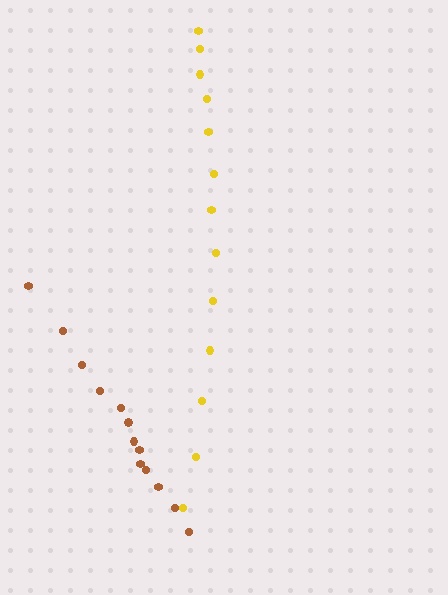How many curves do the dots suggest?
There are 2 distinct paths.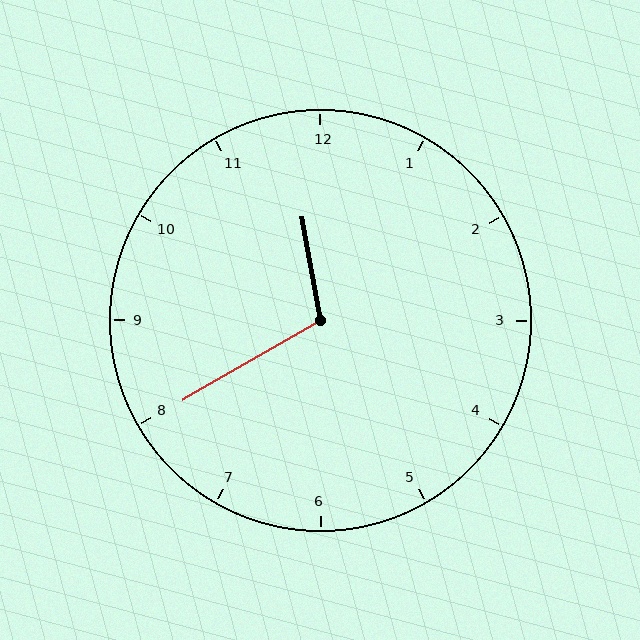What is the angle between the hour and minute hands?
Approximately 110 degrees.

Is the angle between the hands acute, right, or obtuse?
It is obtuse.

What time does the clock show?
11:40.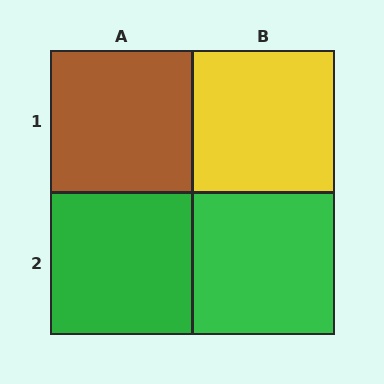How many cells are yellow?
1 cell is yellow.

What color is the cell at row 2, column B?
Green.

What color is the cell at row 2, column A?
Green.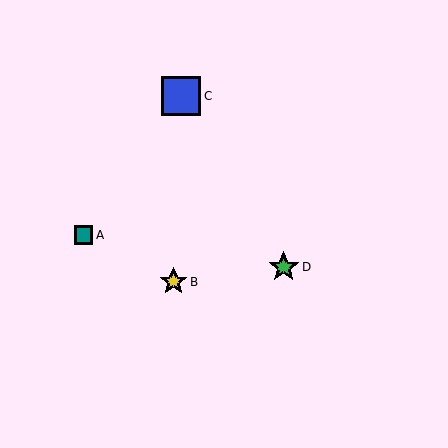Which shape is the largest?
The blue square (labeled C) is the largest.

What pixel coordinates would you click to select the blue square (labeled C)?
Click at (181, 96) to select the blue square C.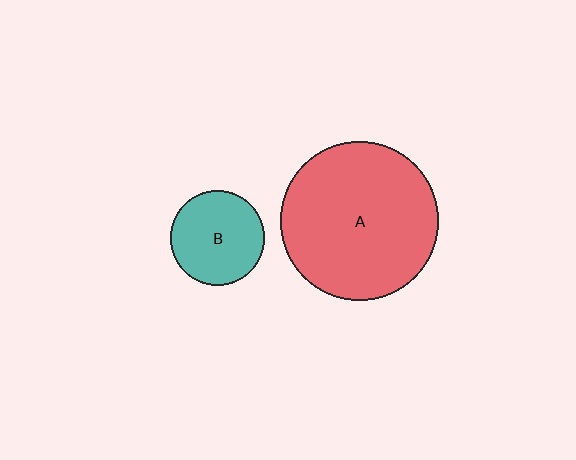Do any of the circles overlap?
No, none of the circles overlap.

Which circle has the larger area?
Circle A (red).